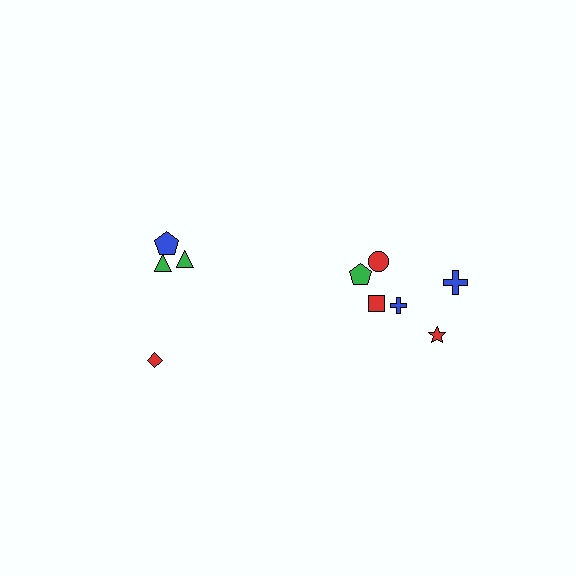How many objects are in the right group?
There are 6 objects.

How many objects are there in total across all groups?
There are 10 objects.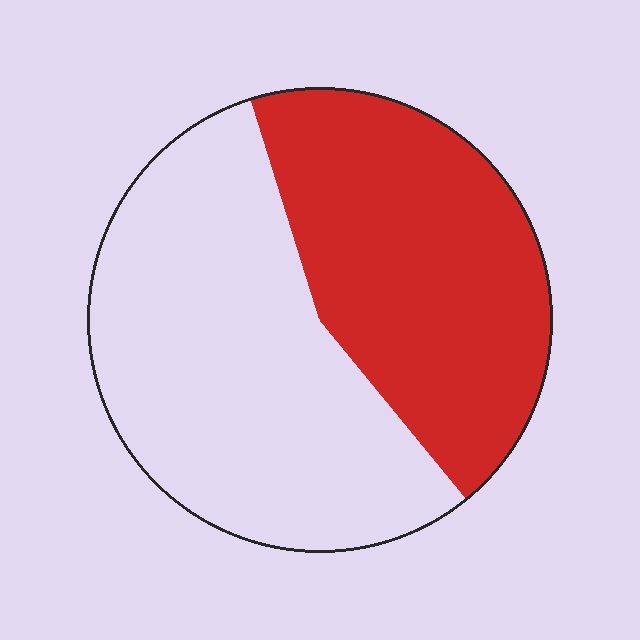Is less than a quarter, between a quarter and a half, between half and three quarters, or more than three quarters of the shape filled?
Between a quarter and a half.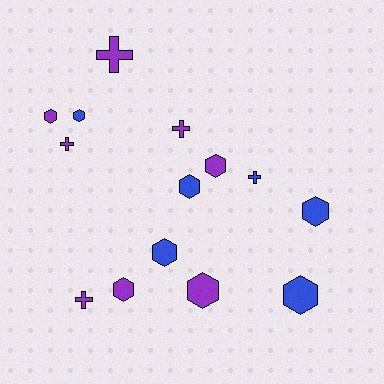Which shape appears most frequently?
Hexagon, with 9 objects.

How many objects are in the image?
There are 14 objects.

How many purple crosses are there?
There are 4 purple crosses.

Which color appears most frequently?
Purple, with 8 objects.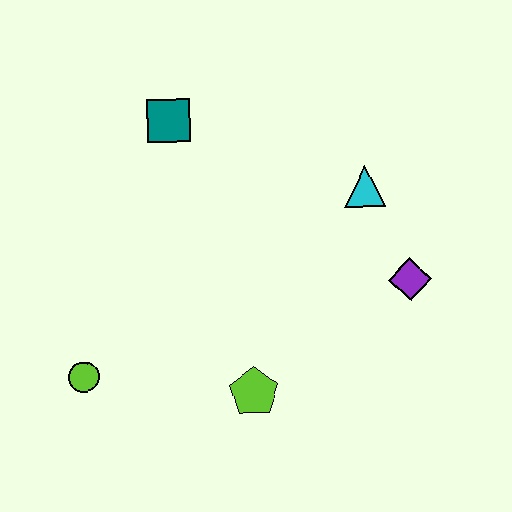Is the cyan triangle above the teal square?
No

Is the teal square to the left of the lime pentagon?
Yes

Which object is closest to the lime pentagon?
The lime circle is closest to the lime pentagon.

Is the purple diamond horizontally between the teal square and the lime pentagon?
No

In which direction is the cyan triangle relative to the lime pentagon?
The cyan triangle is above the lime pentagon.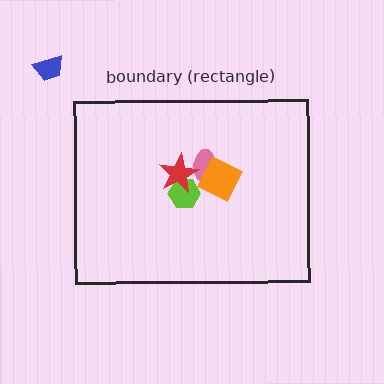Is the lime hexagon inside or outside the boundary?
Inside.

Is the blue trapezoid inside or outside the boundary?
Outside.